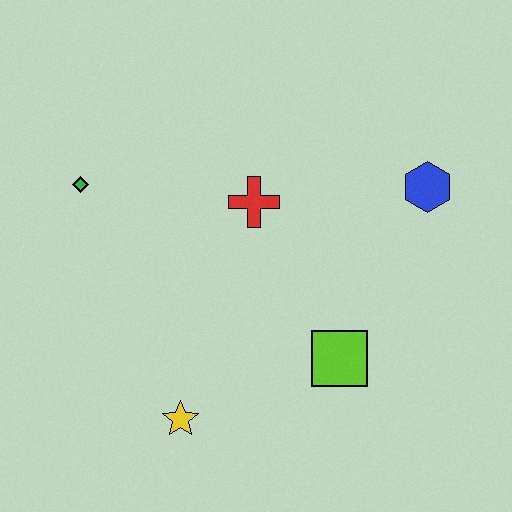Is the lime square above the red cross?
No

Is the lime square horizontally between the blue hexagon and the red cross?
Yes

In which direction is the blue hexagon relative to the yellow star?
The blue hexagon is to the right of the yellow star.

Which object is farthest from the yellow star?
The blue hexagon is farthest from the yellow star.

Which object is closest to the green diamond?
The red cross is closest to the green diamond.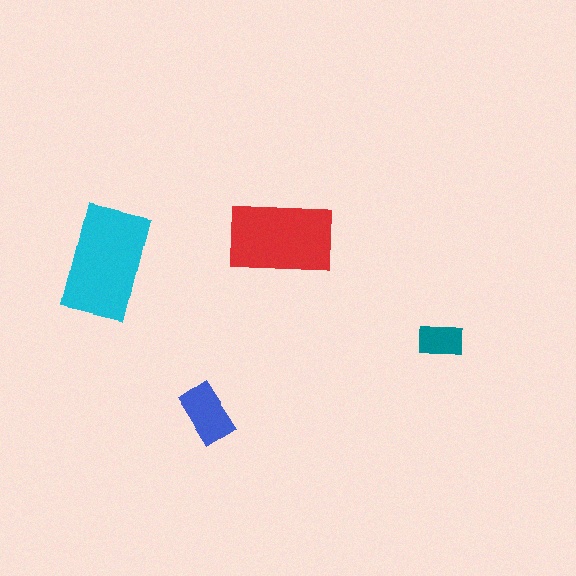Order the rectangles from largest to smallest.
the cyan one, the red one, the blue one, the teal one.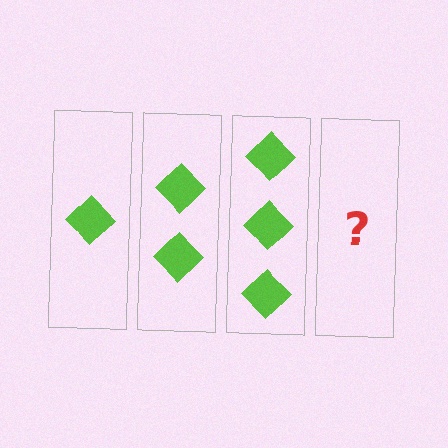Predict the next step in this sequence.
The next step is 4 diamonds.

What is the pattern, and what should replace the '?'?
The pattern is that each step adds one more diamond. The '?' should be 4 diamonds.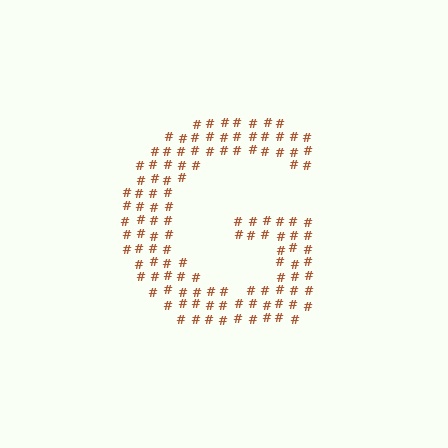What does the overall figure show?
The overall figure shows the letter G.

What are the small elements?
The small elements are hash symbols.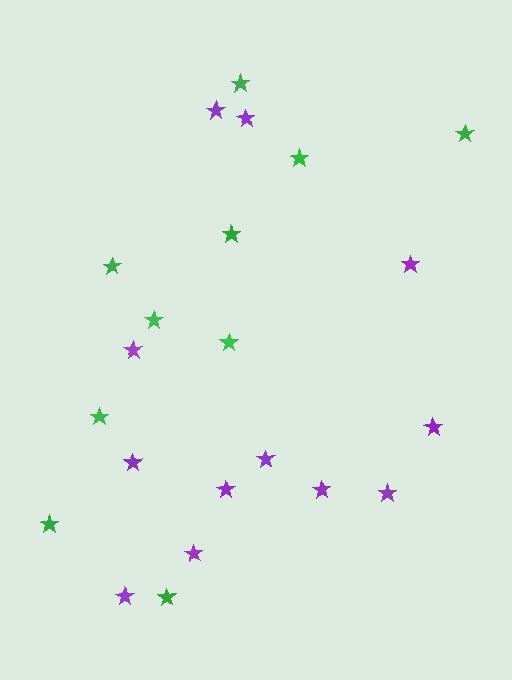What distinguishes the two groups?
There are 2 groups: one group of green stars (10) and one group of purple stars (12).